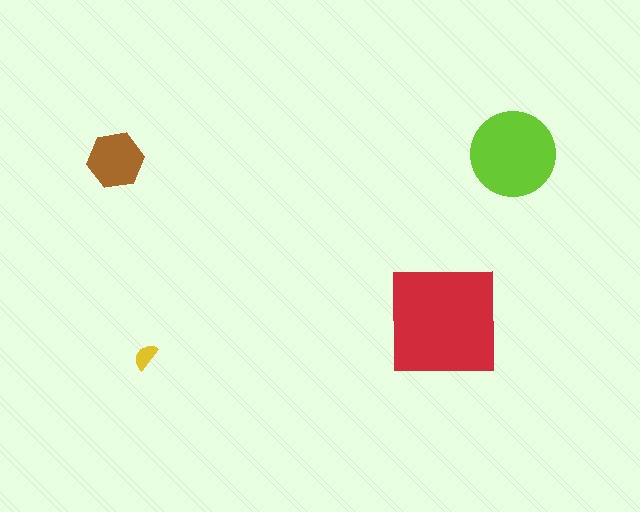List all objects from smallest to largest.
The yellow semicircle, the brown hexagon, the lime circle, the red square.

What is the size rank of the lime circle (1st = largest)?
2nd.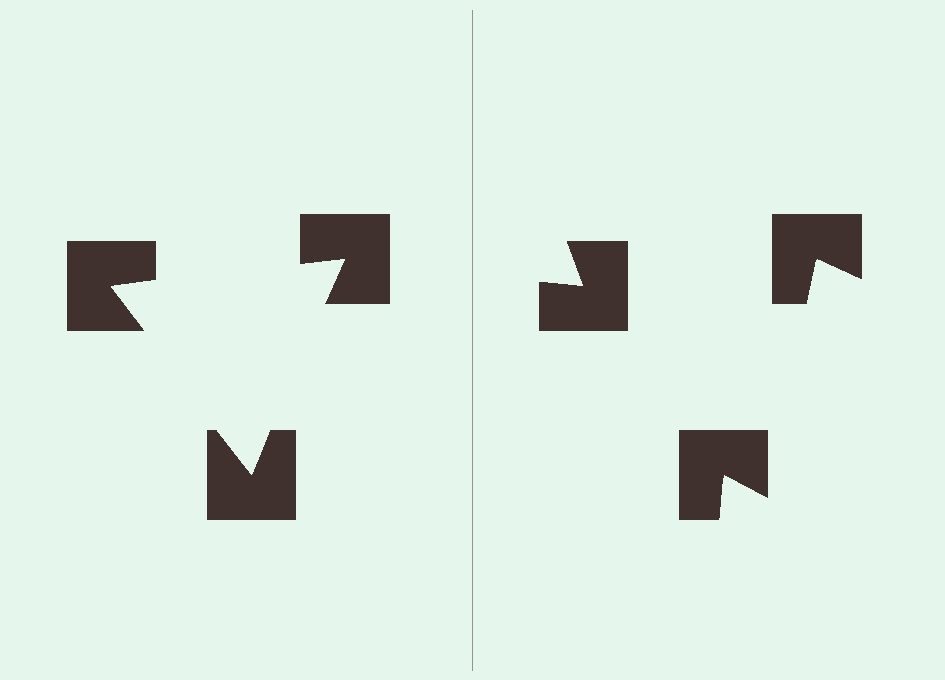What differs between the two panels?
The notched squares are positioned identically on both sides; only the wedge orientations differ. On the left they align to a triangle; on the right they are misaligned.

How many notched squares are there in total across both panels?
6 — 3 on each side.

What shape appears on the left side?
An illusory triangle.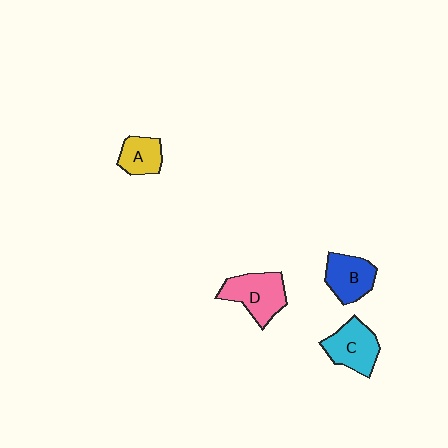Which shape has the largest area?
Shape D (pink).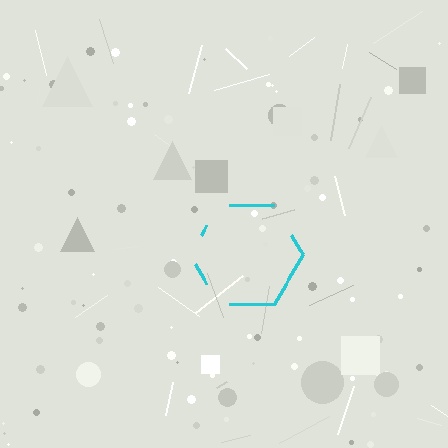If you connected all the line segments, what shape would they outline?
They would outline a hexagon.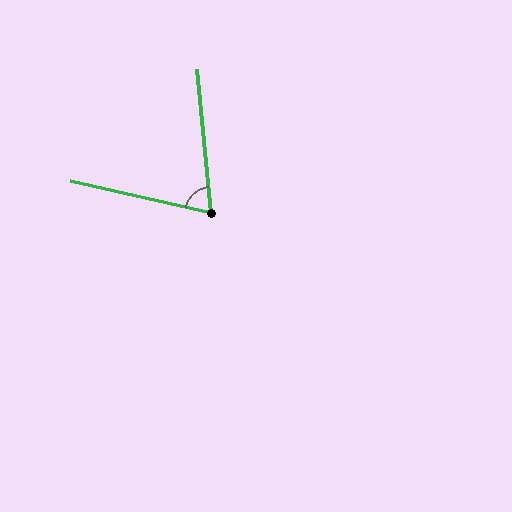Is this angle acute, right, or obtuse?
It is acute.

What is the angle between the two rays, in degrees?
Approximately 72 degrees.